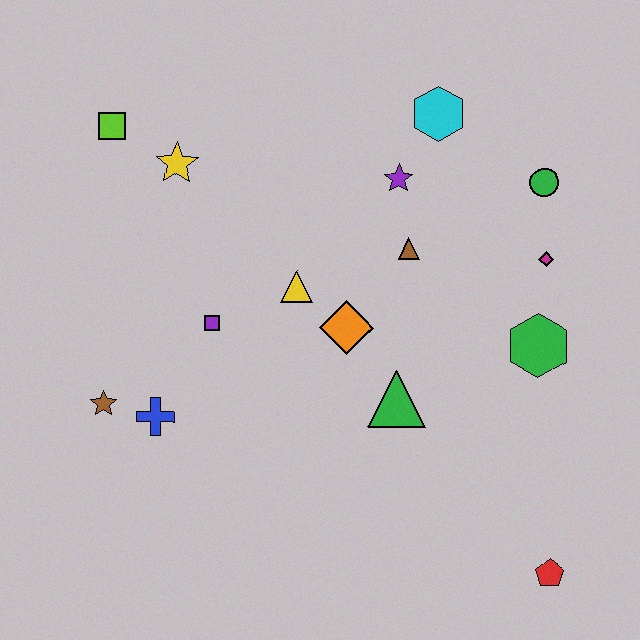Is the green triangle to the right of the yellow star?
Yes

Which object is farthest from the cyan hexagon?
The red pentagon is farthest from the cyan hexagon.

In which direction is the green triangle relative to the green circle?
The green triangle is below the green circle.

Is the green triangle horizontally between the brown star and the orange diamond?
No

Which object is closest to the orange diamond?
The yellow triangle is closest to the orange diamond.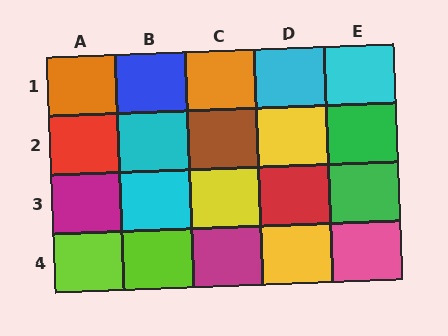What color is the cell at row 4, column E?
Pink.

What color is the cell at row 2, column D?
Yellow.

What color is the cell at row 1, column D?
Cyan.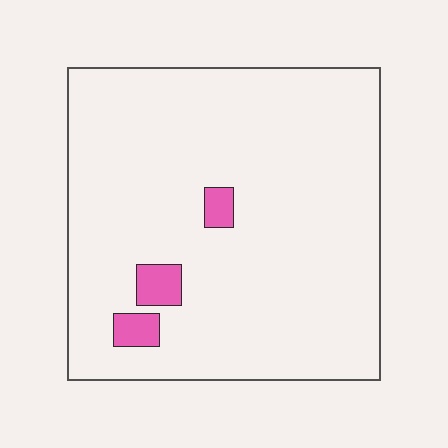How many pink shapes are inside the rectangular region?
3.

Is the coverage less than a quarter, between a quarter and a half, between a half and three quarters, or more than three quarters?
Less than a quarter.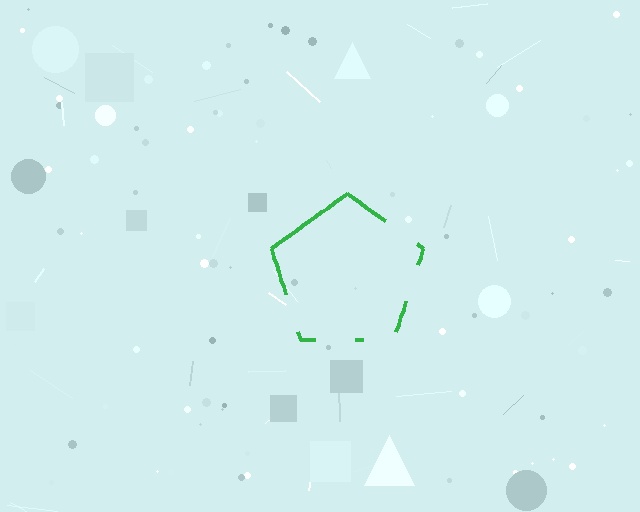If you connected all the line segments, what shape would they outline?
They would outline a pentagon.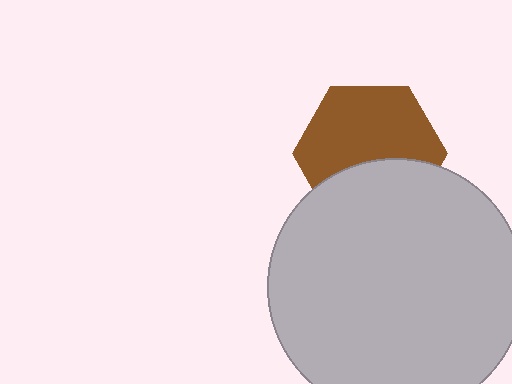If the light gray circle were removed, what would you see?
You would see the complete brown hexagon.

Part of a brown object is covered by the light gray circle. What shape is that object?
It is a hexagon.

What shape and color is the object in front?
The object in front is a light gray circle.